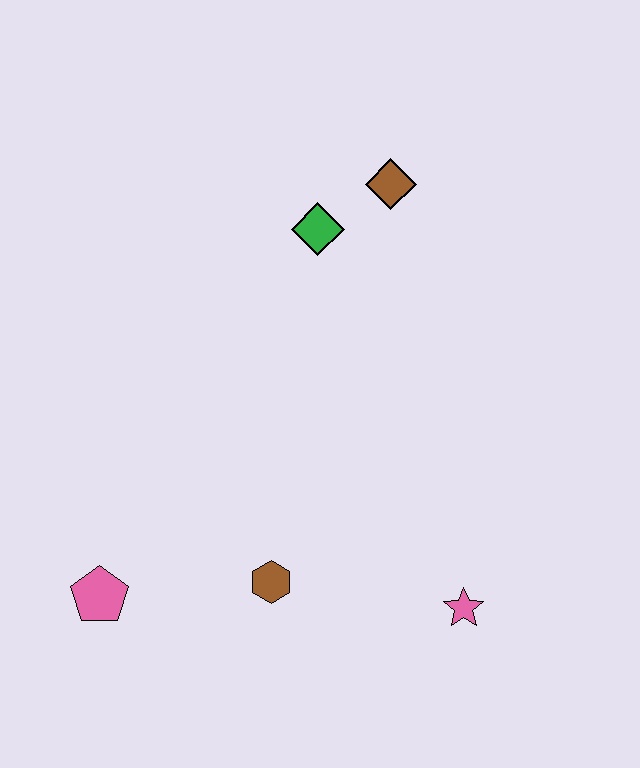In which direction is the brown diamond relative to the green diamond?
The brown diamond is to the right of the green diamond.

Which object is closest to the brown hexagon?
The pink pentagon is closest to the brown hexagon.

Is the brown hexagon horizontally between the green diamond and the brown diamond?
No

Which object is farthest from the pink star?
The brown diamond is farthest from the pink star.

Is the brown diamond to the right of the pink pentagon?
Yes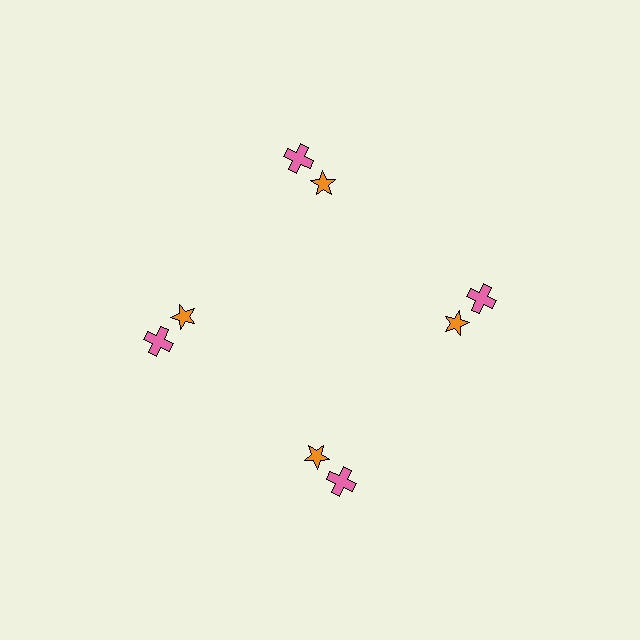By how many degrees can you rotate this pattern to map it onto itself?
The pattern maps onto itself every 90 degrees of rotation.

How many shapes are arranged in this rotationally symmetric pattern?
There are 8 shapes, arranged in 4 groups of 2.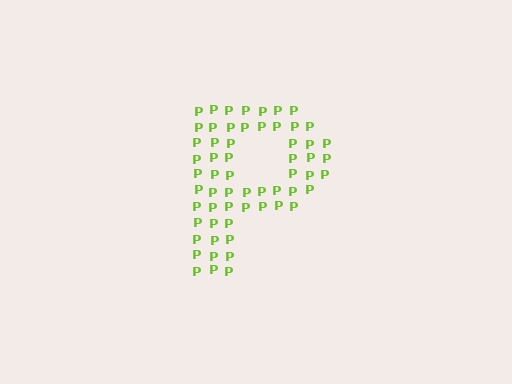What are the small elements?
The small elements are letter P's.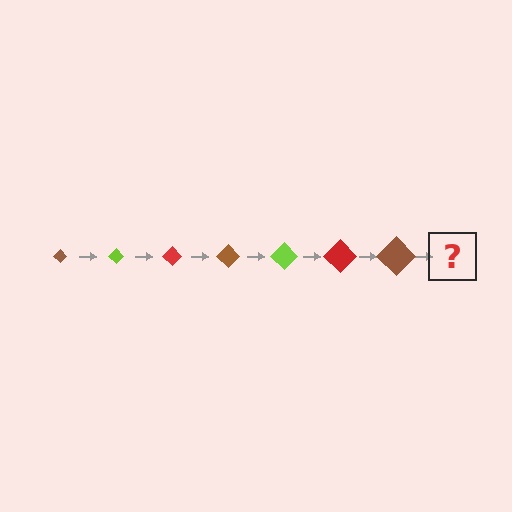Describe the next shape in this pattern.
It should be a lime diamond, larger than the previous one.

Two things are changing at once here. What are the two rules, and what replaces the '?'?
The two rules are that the diamond grows larger each step and the color cycles through brown, lime, and red. The '?' should be a lime diamond, larger than the previous one.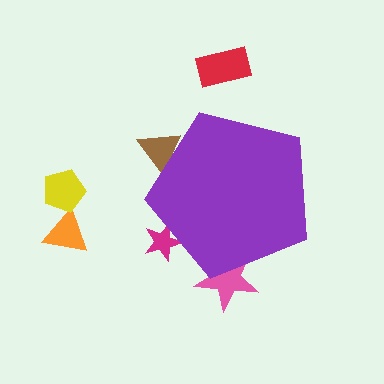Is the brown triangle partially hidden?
Yes, the brown triangle is partially hidden behind the purple pentagon.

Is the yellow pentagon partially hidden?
No, the yellow pentagon is fully visible.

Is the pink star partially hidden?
Yes, the pink star is partially hidden behind the purple pentagon.